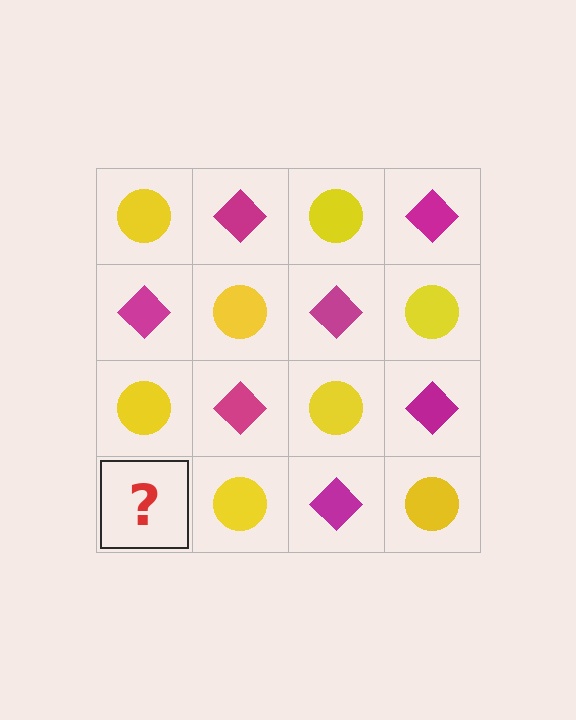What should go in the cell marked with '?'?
The missing cell should contain a magenta diamond.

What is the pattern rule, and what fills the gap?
The rule is that it alternates yellow circle and magenta diamond in a checkerboard pattern. The gap should be filled with a magenta diamond.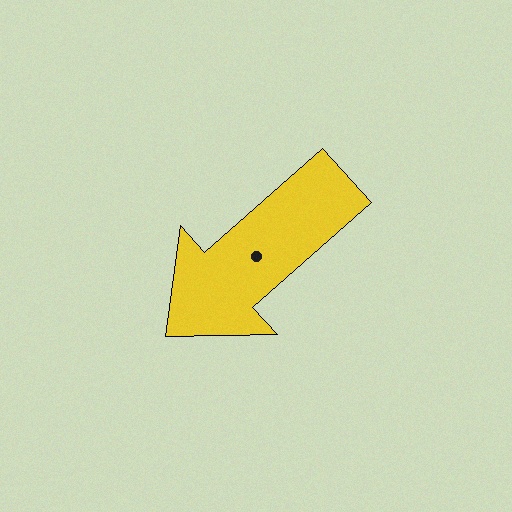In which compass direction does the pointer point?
Southwest.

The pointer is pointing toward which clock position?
Roughly 8 o'clock.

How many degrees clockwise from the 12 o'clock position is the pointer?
Approximately 228 degrees.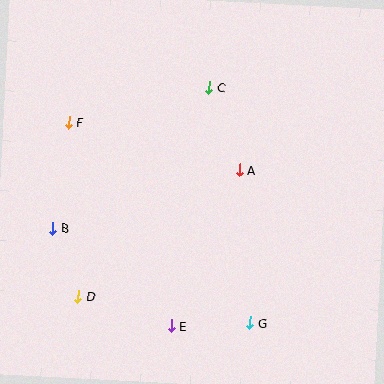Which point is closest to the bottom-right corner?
Point G is closest to the bottom-right corner.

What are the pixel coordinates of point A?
Point A is at (239, 170).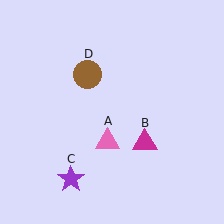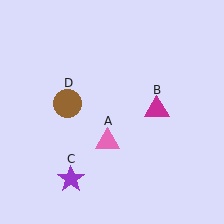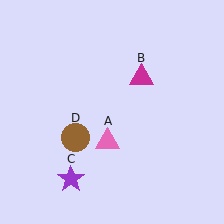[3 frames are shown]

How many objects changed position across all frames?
2 objects changed position: magenta triangle (object B), brown circle (object D).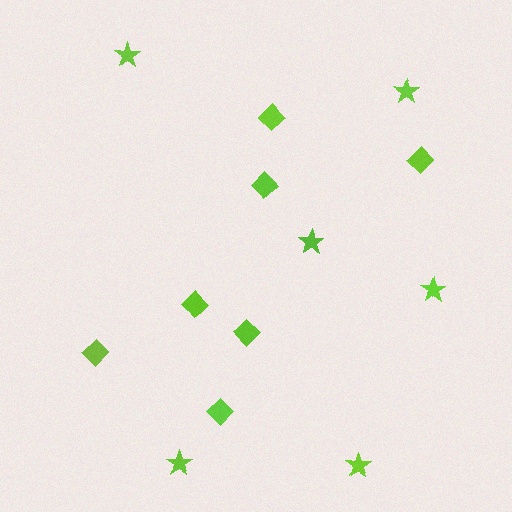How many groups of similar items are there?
There are 2 groups: one group of diamonds (7) and one group of stars (6).